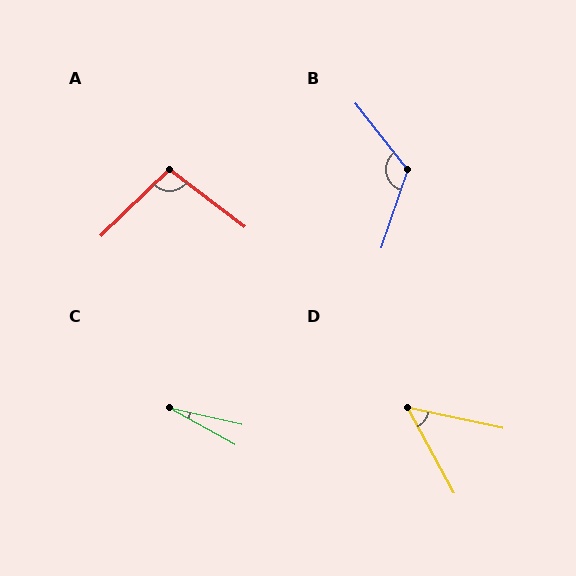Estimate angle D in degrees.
Approximately 49 degrees.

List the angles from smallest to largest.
C (16°), D (49°), A (98°), B (123°).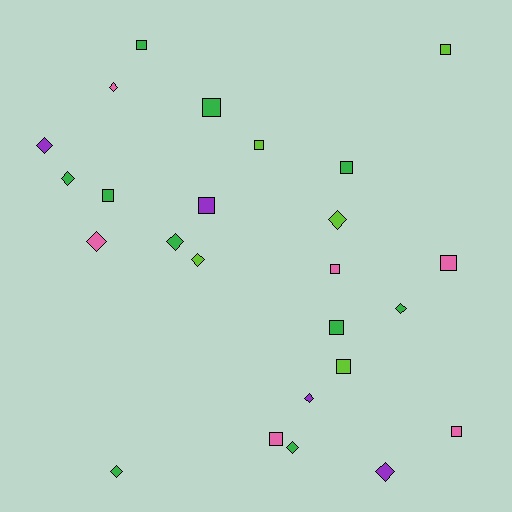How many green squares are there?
There are 5 green squares.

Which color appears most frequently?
Green, with 10 objects.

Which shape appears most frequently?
Square, with 13 objects.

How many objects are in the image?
There are 25 objects.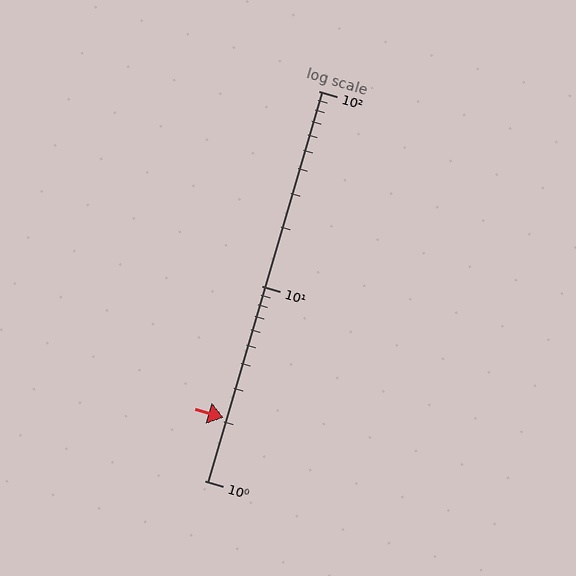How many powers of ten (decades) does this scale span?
The scale spans 2 decades, from 1 to 100.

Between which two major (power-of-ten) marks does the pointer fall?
The pointer is between 1 and 10.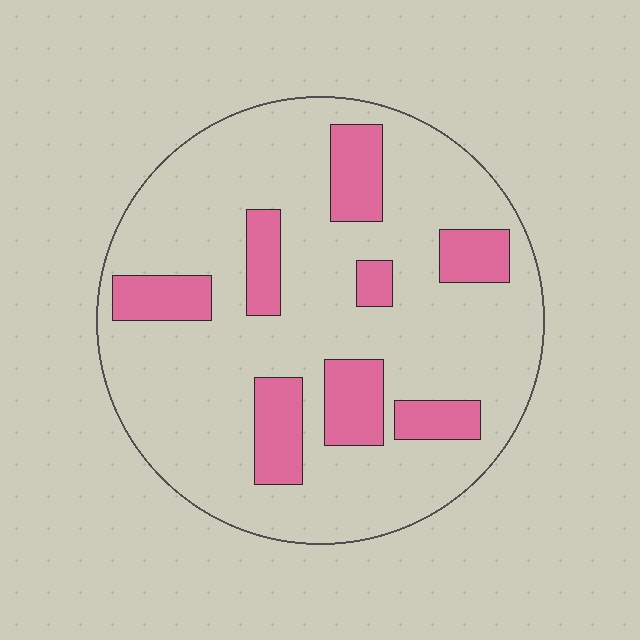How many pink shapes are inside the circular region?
8.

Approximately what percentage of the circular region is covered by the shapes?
Approximately 20%.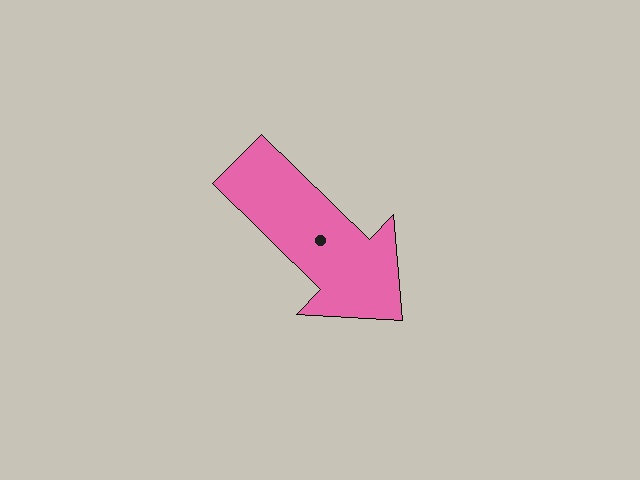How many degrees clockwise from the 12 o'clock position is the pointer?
Approximately 134 degrees.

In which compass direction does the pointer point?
Southeast.